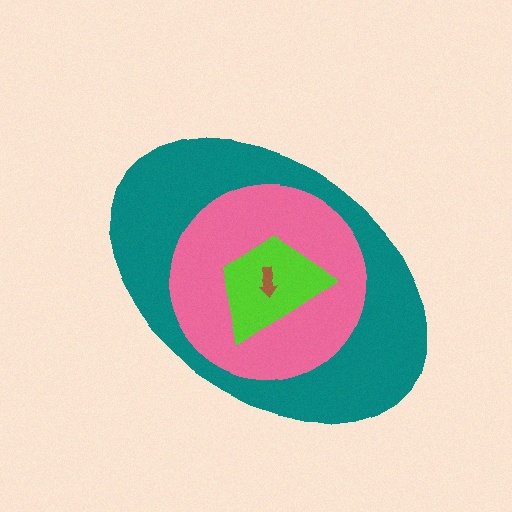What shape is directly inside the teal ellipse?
The pink circle.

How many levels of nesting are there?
4.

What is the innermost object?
The brown arrow.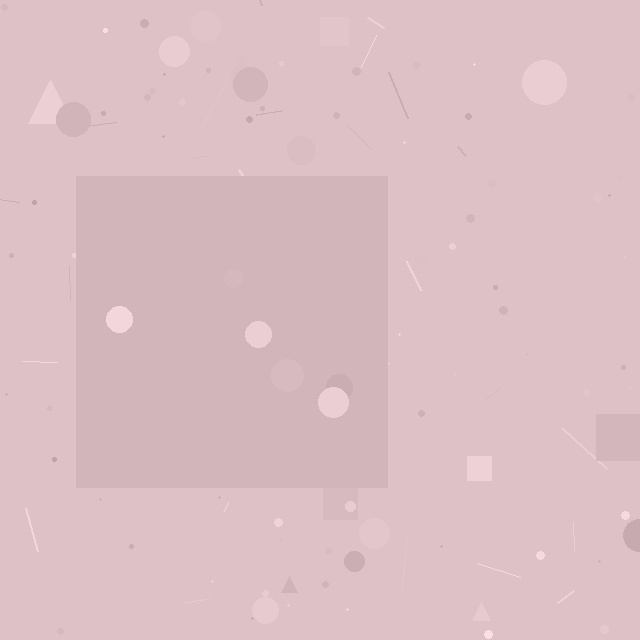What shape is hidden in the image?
A square is hidden in the image.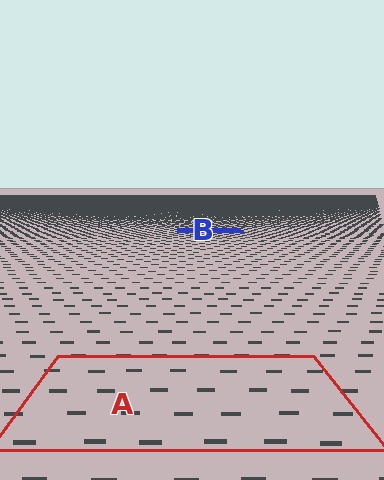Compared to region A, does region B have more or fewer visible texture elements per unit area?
Region B has more texture elements per unit area — they are packed more densely because it is farther away.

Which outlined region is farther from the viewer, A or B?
Region B is farther from the viewer — the texture elements inside it appear smaller and more densely packed.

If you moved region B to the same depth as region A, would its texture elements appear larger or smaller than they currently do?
They would appear larger. At a closer depth, the same texture elements are projected at a bigger on-screen size.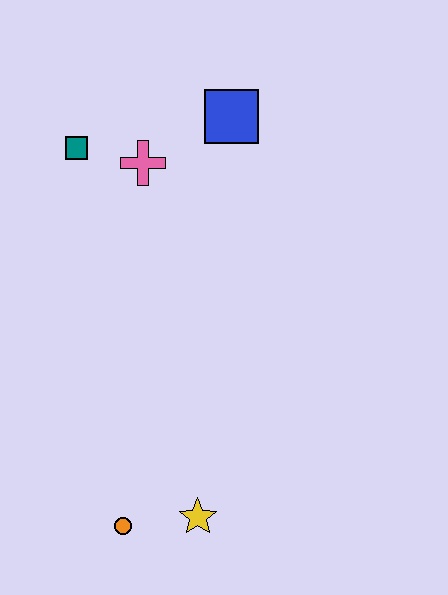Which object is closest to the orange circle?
The yellow star is closest to the orange circle.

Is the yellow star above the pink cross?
No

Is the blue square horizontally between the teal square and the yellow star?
No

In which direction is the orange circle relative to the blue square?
The orange circle is below the blue square.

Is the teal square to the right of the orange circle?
No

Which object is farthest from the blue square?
The orange circle is farthest from the blue square.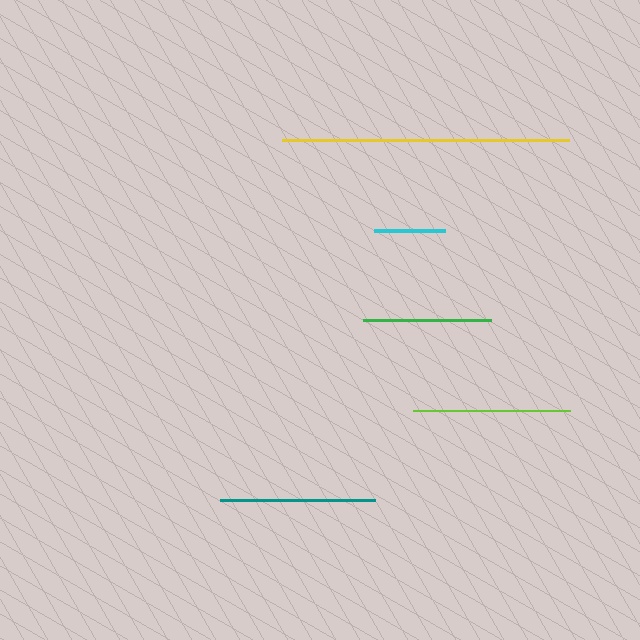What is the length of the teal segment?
The teal segment is approximately 155 pixels long.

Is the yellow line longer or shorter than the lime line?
The yellow line is longer than the lime line.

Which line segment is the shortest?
The cyan line is the shortest at approximately 71 pixels.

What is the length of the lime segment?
The lime segment is approximately 156 pixels long.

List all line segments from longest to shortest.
From longest to shortest: yellow, lime, teal, green, cyan.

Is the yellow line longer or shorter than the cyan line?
The yellow line is longer than the cyan line.